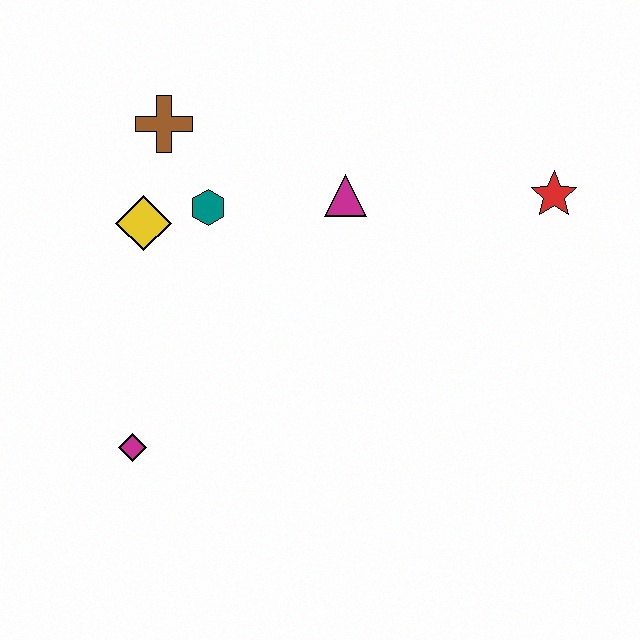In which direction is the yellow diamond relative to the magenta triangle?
The yellow diamond is to the left of the magenta triangle.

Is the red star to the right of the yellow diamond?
Yes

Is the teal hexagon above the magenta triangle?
No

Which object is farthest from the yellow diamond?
The red star is farthest from the yellow diamond.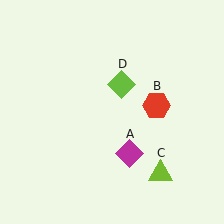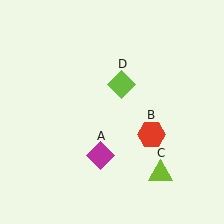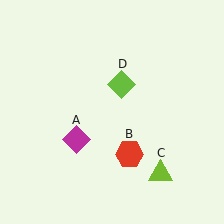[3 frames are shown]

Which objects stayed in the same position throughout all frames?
Lime triangle (object C) and lime diamond (object D) remained stationary.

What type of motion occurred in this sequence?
The magenta diamond (object A), red hexagon (object B) rotated clockwise around the center of the scene.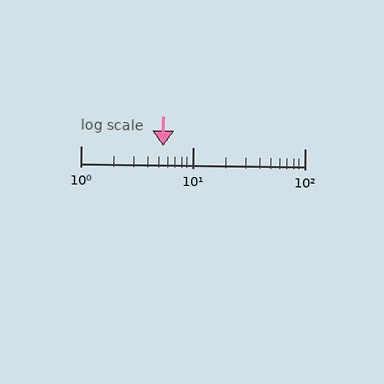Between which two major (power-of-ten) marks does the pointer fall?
The pointer is between 1 and 10.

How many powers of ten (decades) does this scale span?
The scale spans 2 decades, from 1 to 100.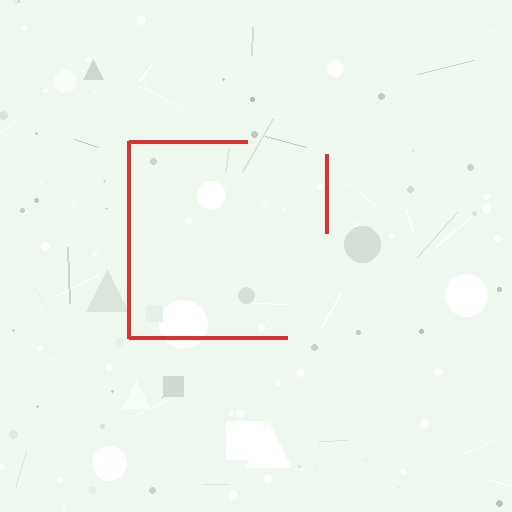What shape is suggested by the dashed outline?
The dashed outline suggests a square.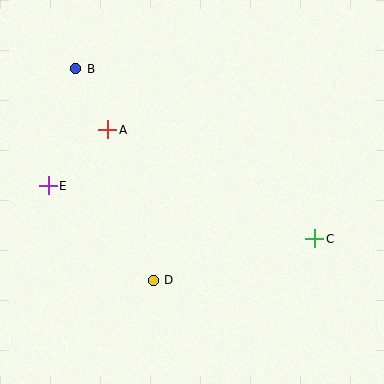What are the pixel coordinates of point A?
Point A is at (108, 130).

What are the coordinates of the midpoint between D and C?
The midpoint between D and C is at (234, 260).